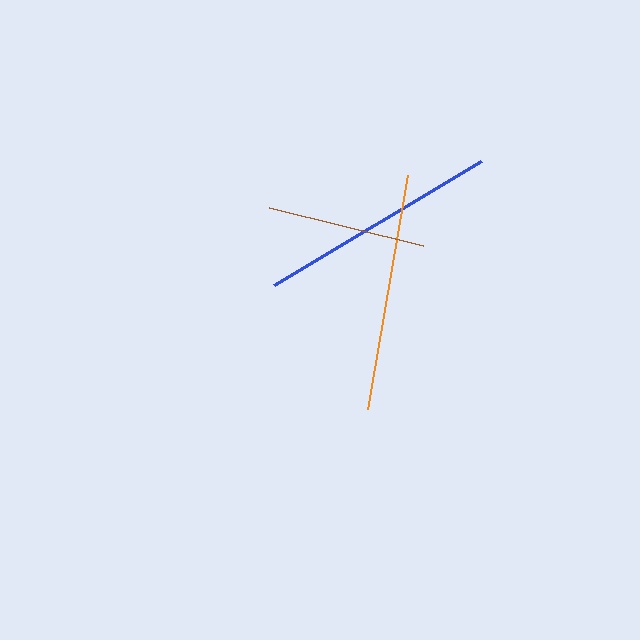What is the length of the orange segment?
The orange segment is approximately 237 pixels long.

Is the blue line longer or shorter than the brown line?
The blue line is longer than the brown line.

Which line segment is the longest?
The blue line is the longest at approximately 242 pixels.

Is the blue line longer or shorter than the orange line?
The blue line is longer than the orange line.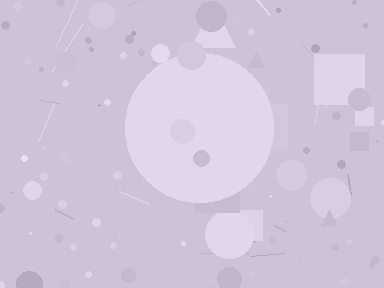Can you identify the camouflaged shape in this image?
The camouflaged shape is a circle.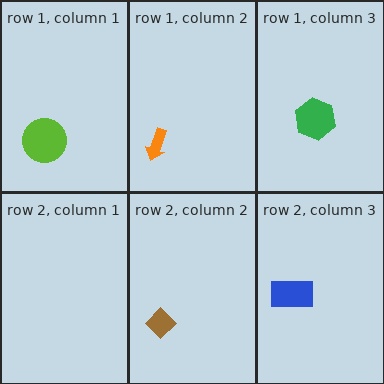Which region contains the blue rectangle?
The row 2, column 3 region.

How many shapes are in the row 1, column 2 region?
1.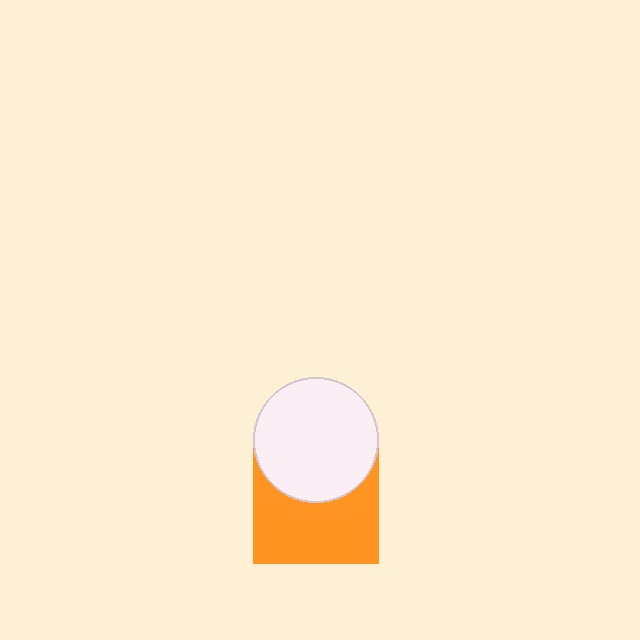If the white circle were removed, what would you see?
You would see the complete orange square.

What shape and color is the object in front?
The object in front is a white circle.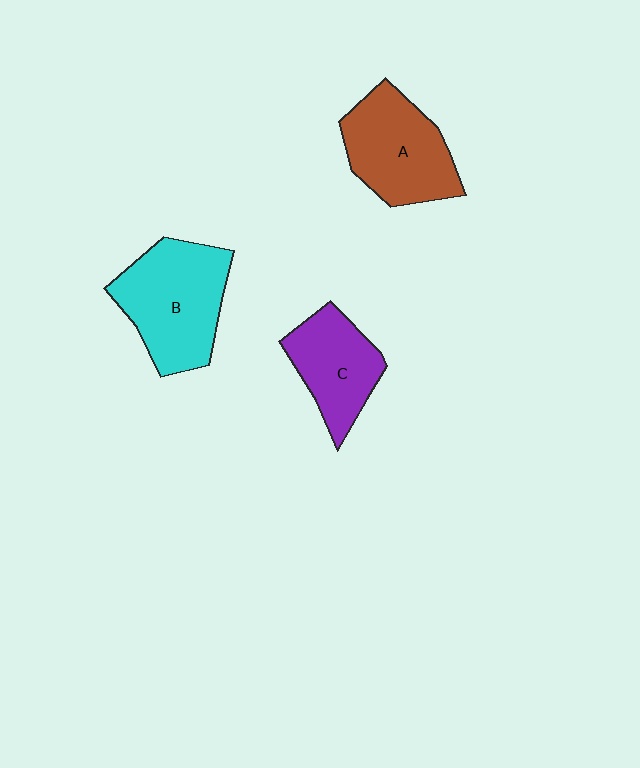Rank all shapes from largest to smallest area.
From largest to smallest: B (cyan), A (brown), C (purple).